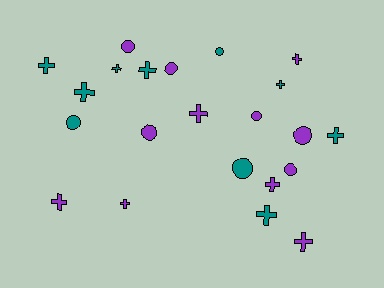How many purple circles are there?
There are 6 purple circles.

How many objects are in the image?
There are 22 objects.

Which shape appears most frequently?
Cross, with 13 objects.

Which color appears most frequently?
Purple, with 12 objects.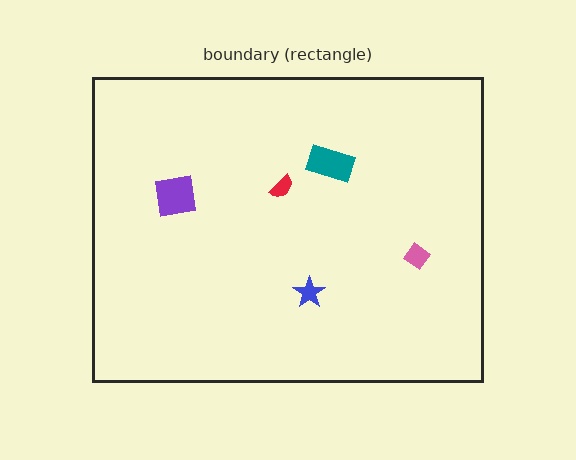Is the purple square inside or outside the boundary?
Inside.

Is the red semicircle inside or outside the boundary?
Inside.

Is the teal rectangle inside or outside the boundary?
Inside.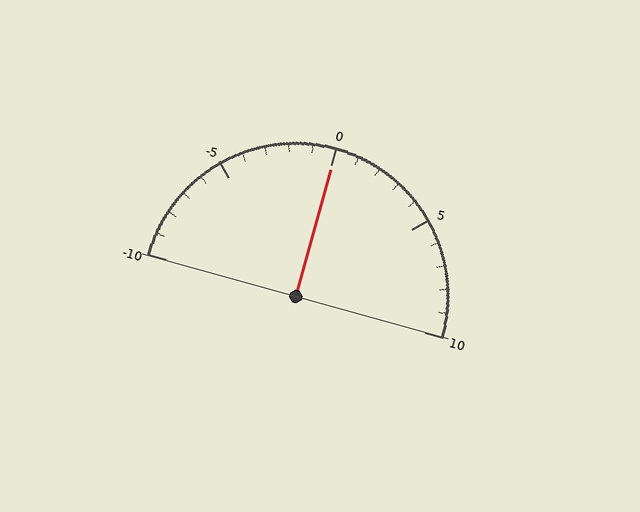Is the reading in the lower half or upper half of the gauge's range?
The reading is in the upper half of the range (-10 to 10).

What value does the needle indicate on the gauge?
The needle indicates approximately 0.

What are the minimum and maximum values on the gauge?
The gauge ranges from -10 to 10.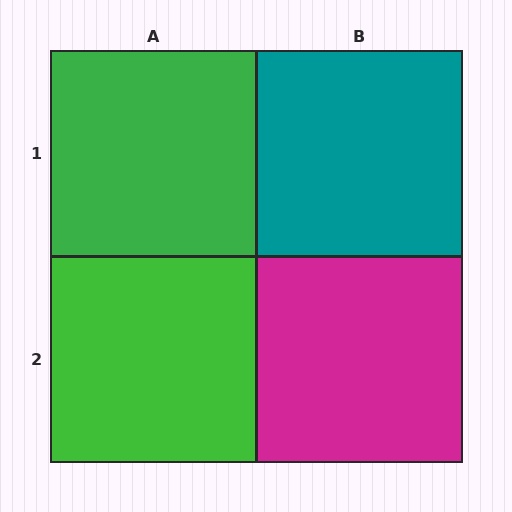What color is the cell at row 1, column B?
Teal.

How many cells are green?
2 cells are green.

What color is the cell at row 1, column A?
Green.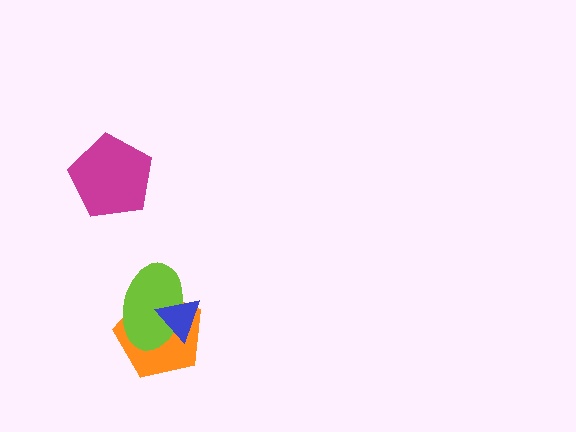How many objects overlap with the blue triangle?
2 objects overlap with the blue triangle.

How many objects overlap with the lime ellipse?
2 objects overlap with the lime ellipse.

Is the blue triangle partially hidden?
No, no other shape covers it.